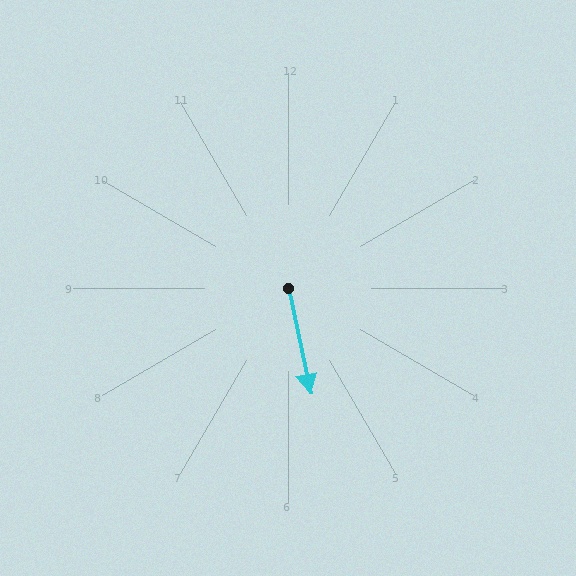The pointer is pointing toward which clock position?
Roughly 6 o'clock.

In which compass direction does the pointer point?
South.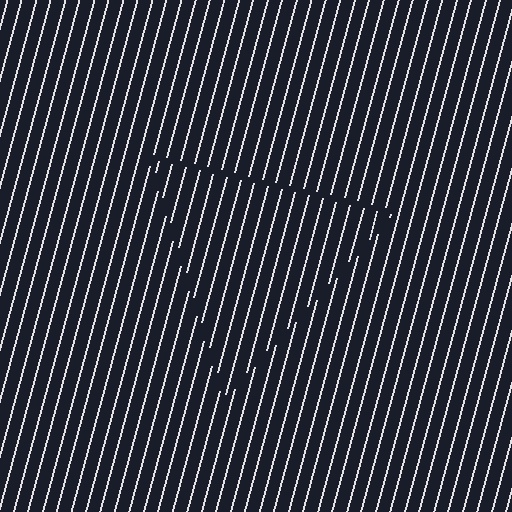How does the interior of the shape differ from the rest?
The interior of the shape contains the same grating, shifted by half a period — the contour is defined by the phase discontinuity where line-ends from the inner and outer gratings abut.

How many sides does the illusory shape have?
3 sides — the line-ends trace a triangle.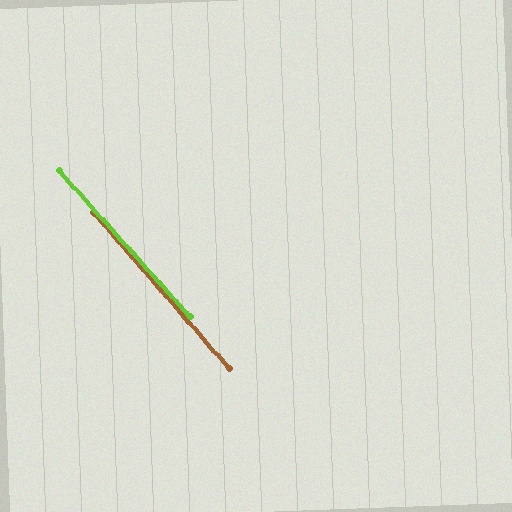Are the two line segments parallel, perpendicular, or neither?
Parallel — their directions differ by only 0.7°.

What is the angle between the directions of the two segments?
Approximately 1 degree.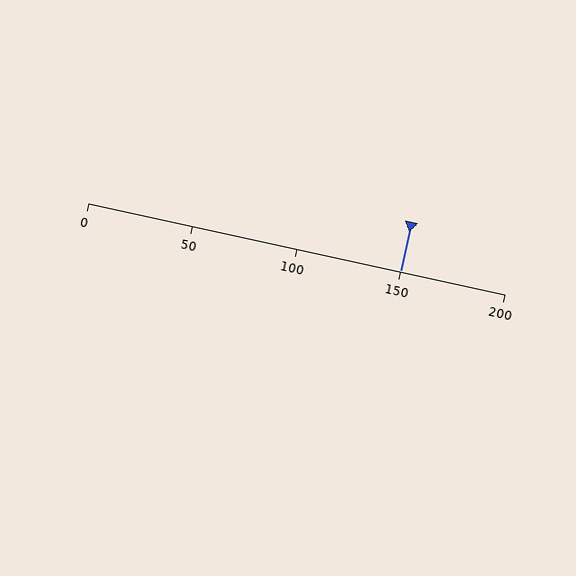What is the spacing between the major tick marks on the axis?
The major ticks are spaced 50 apart.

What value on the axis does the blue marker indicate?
The marker indicates approximately 150.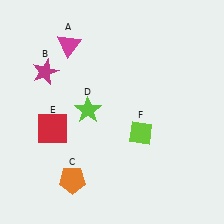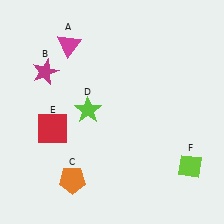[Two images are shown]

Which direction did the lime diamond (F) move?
The lime diamond (F) moved right.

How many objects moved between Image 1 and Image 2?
1 object moved between the two images.